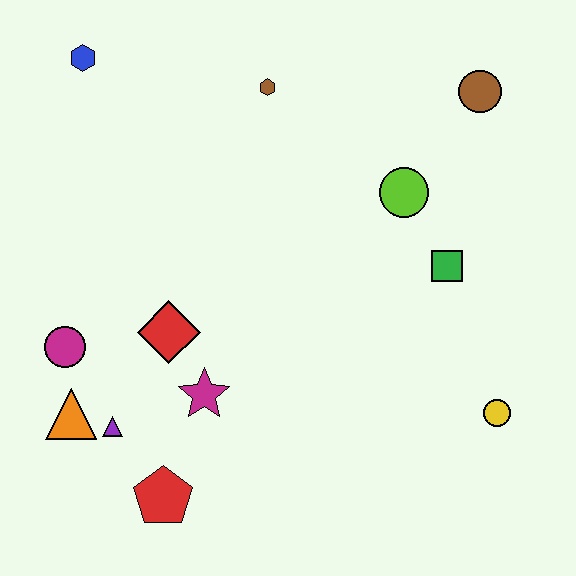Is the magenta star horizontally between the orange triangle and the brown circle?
Yes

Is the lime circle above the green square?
Yes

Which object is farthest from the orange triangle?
The brown circle is farthest from the orange triangle.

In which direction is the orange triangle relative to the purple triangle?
The orange triangle is to the left of the purple triangle.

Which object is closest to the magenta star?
The red diamond is closest to the magenta star.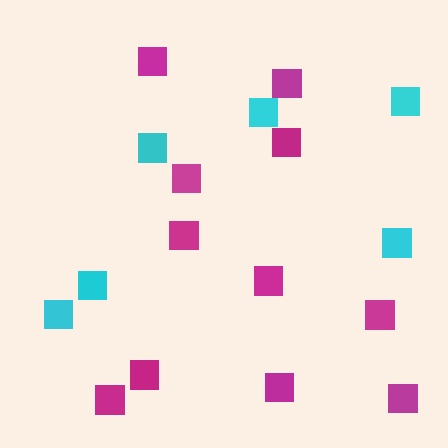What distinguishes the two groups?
There are 2 groups: one group of magenta squares (11) and one group of cyan squares (6).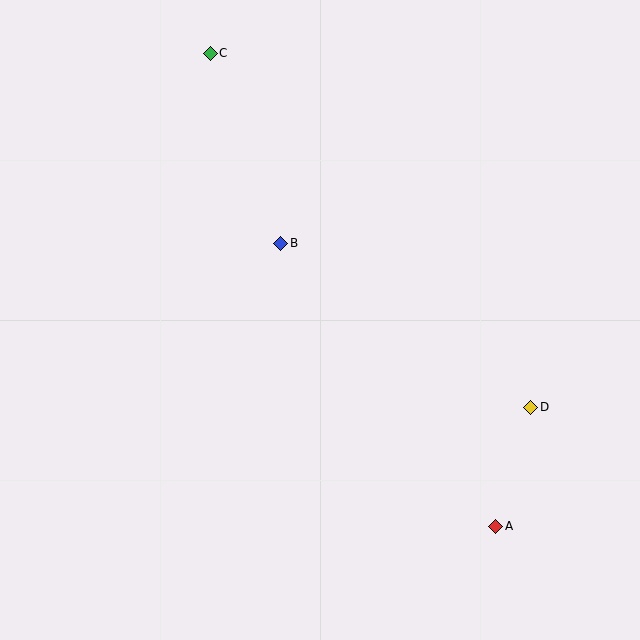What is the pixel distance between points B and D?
The distance between B and D is 299 pixels.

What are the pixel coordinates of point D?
Point D is at (531, 407).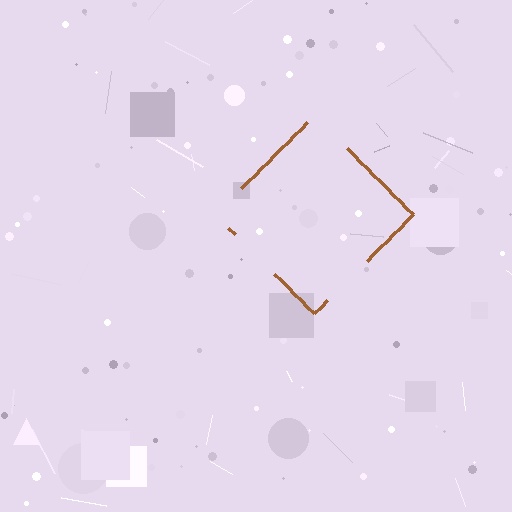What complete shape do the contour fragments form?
The contour fragments form a diamond.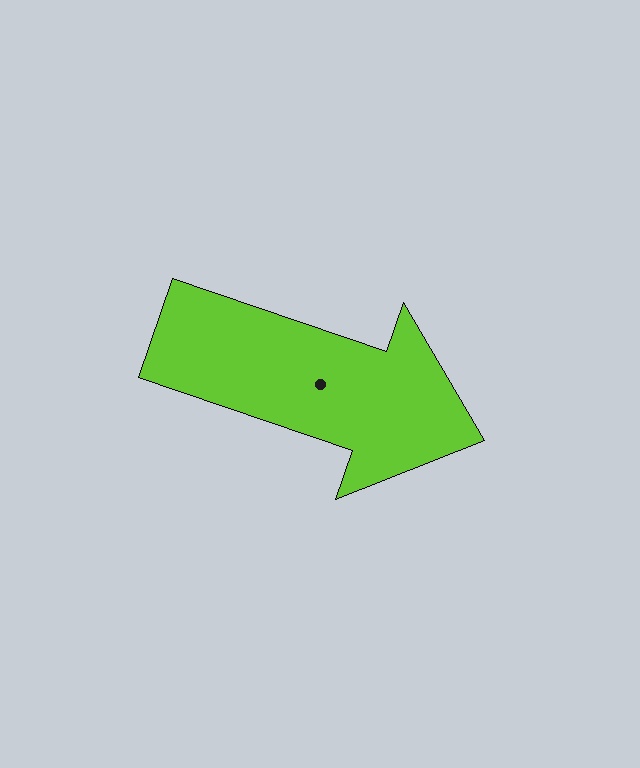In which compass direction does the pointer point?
East.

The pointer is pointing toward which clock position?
Roughly 4 o'clock.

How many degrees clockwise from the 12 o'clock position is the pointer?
Approximately 109 degrees.